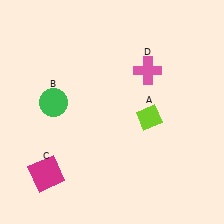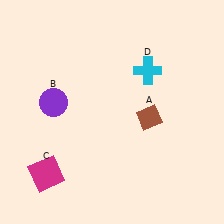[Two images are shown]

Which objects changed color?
A changed from lime to brown. B changed from green to purple. D changed from pink to cyan.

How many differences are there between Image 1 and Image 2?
There are 3 differences between the two images.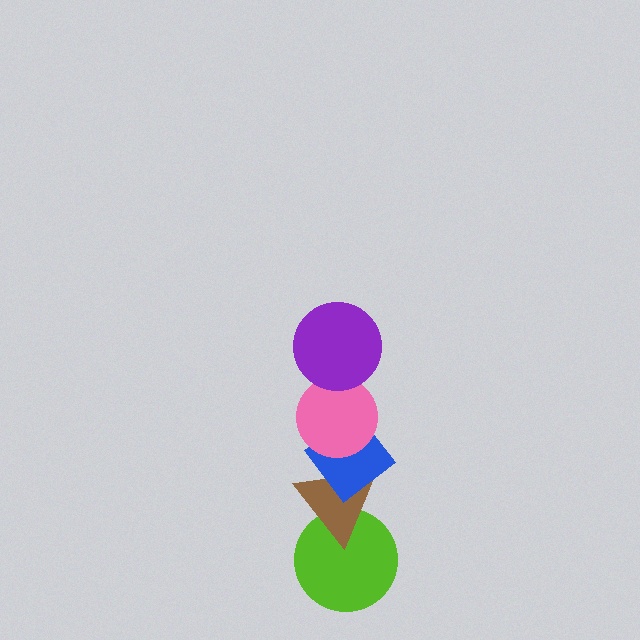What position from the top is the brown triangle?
The brown triangle is 4th from the top.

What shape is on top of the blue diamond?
The pink circle is on top of the blue diamond.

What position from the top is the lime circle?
The lime circle is 5th from the top.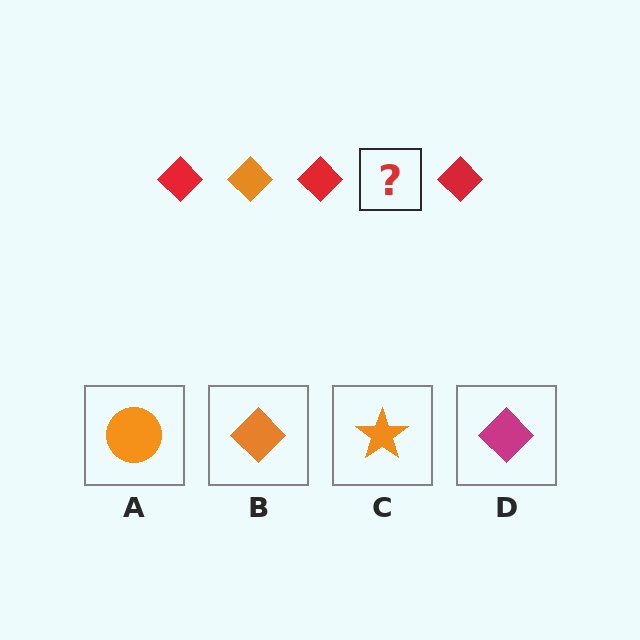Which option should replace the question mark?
Option B.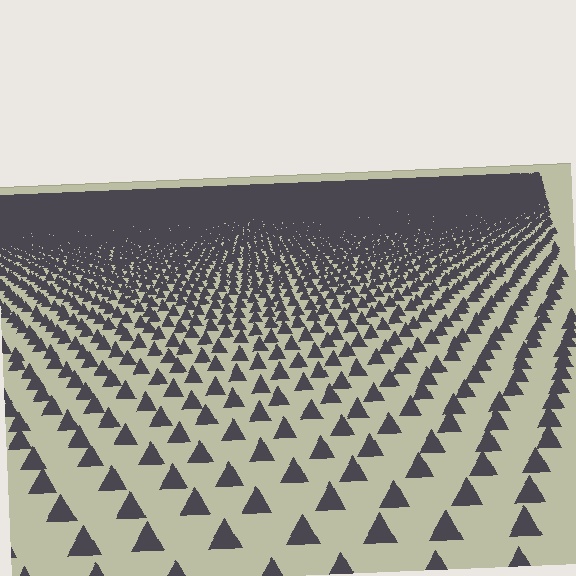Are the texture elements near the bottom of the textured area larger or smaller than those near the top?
Larger. Near the bottom, elements are closer to the viewer and appear at a bigger on-screen size.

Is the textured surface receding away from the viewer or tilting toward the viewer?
The surface is receding away from the viewer. Texture elements get smaller and denser toward the top.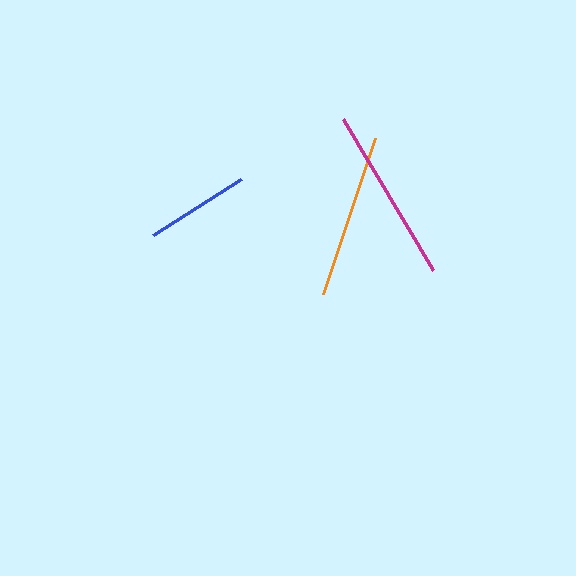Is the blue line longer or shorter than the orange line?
The orange line is longer than the blue line.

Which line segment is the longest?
The magenta line is the longest at approximately 176 pixels.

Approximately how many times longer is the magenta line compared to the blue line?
The magenta line is approximately 1.7 times the length of the blue line.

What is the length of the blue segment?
The blue segment is approximately 104 pixels long.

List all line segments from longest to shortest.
From longest to shortest: magenta, orange, blue.